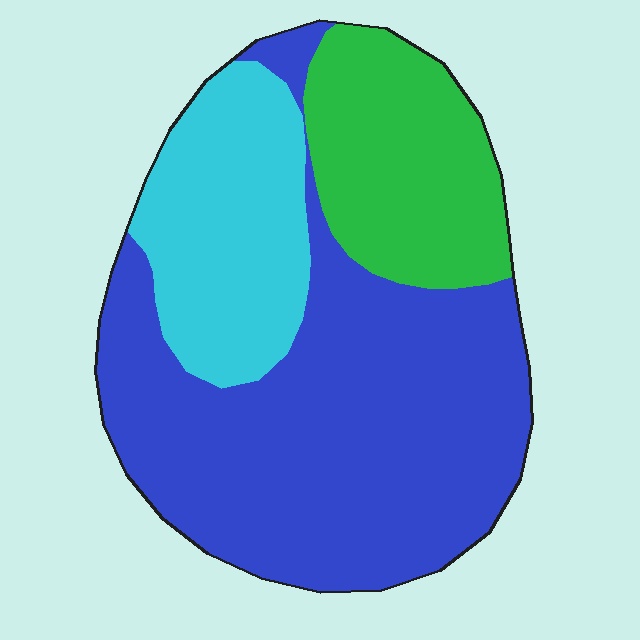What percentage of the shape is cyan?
Cyan covers around 20% of the shape.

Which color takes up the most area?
Blue, at roughly 55%.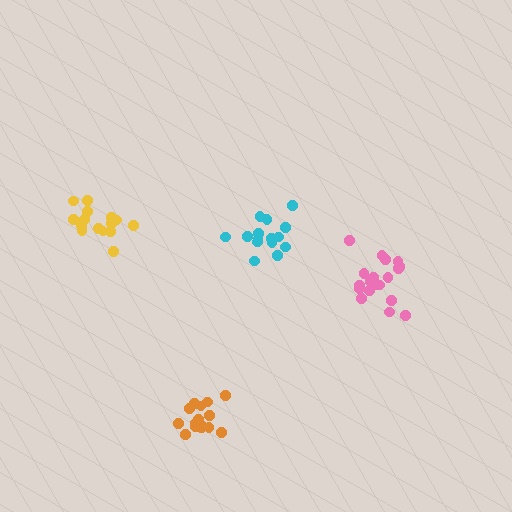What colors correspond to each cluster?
The clusters are colored: orange, cyan, pink, yellow.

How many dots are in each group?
Group 1: 15 dots, Group 2: 16 dots, Group 3: 20 dots, Group 4: 15 dots (66 total).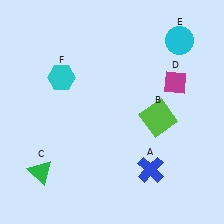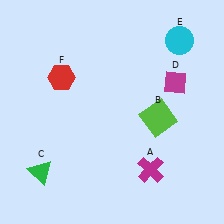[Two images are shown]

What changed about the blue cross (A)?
In Image 1, A is blue. In Image 2, it changed to magenta.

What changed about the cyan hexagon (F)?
In Image 1, F is cyan. In Image 2, it changed to red.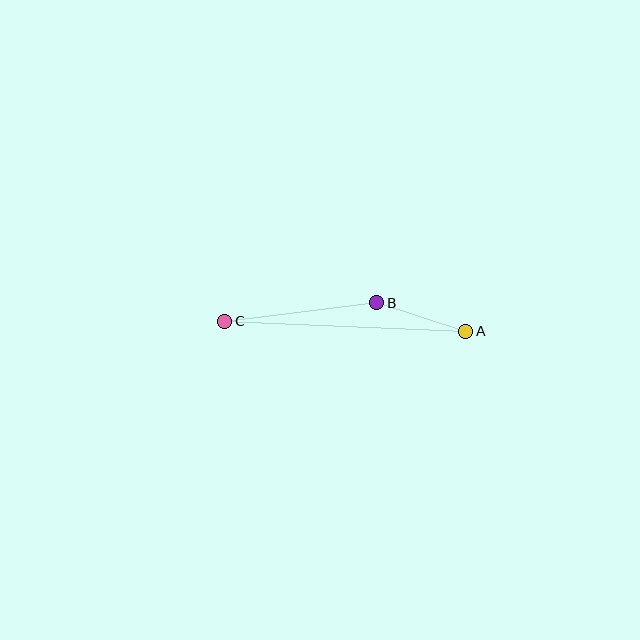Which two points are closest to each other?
Points A and B are closest to each other.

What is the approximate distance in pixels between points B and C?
The distance between B and C is approximately 153 pixels.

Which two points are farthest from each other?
Points A and C are farthest from each other.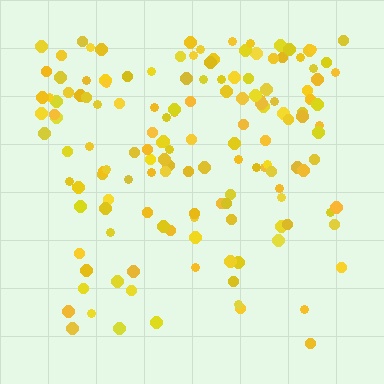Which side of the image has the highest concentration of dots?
The top.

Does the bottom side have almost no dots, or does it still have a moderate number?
Still a moderate number, just noticeably fewer than the top.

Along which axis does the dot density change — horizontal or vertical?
Vertical.